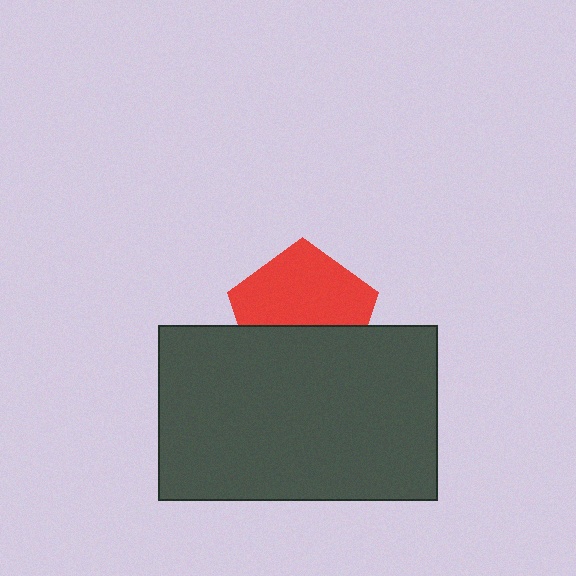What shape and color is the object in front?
The object in front is a dark gray rectangle.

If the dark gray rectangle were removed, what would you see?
You would see the complete red pentagon.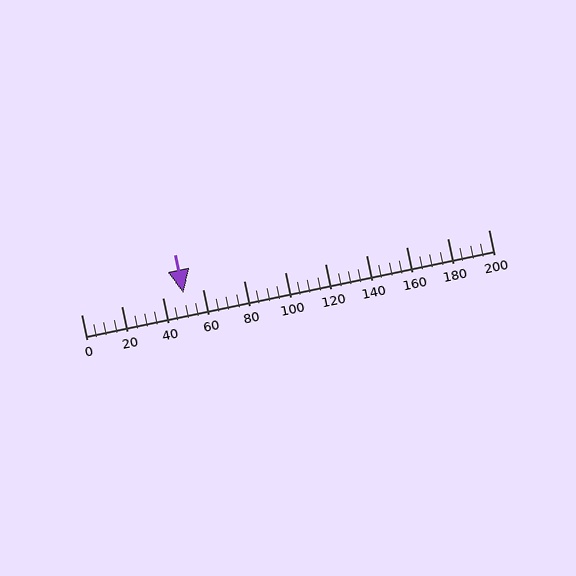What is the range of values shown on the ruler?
The ruler shows values from 0 to 200.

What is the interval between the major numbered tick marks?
The major tick marks are spaced 20 units apart.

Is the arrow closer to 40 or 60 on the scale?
The arrow is closer to 60.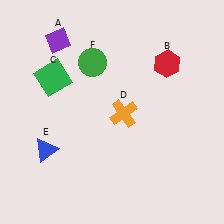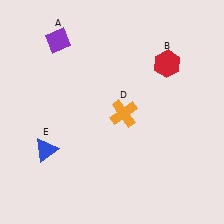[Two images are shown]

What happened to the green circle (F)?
The green circle (F) was removed in Image 2. It was in the top-left area of Image 1.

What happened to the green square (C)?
The green square (C) was removed in Image 2. It was in the top-left area of Image 1.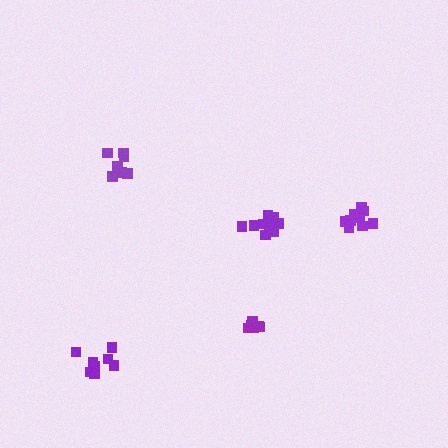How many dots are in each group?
Group 1: 6 dots, Group 2: 10 dots, Group 3: 8 dots, Group 4: 8 dots, Group 5: 11 dots (43 total).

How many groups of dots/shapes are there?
There are 5 groups.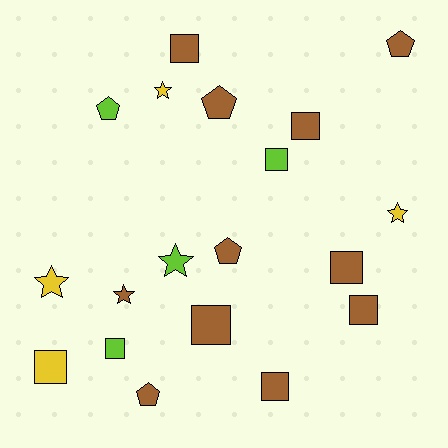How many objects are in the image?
There are 19 objects.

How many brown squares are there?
There are 6 brown squares.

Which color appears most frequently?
Brown, with 11 objects.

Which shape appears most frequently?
Square, with 9 objects.